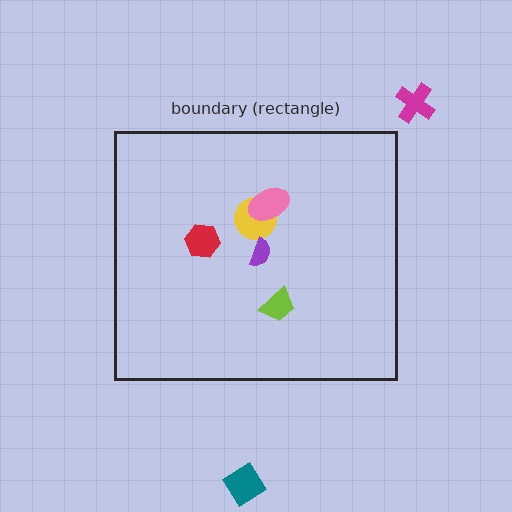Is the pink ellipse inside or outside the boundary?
Inside.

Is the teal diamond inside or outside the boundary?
Outside.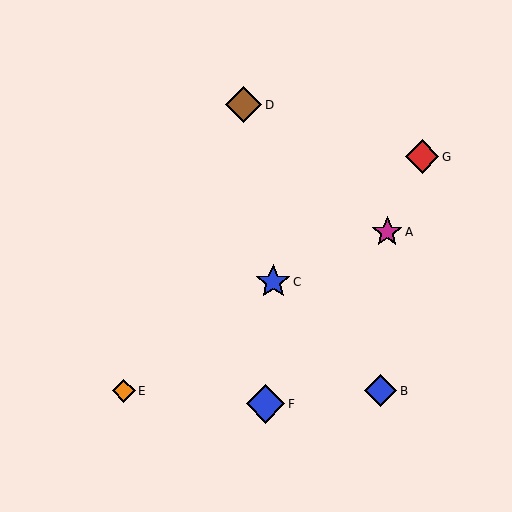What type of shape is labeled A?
Shape A is a magenta star.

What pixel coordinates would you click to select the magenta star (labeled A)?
Click at (387, 232) to select the magenta star A.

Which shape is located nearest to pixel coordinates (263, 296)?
The blue star (labeled C) at (273, 282) is nearest to that location.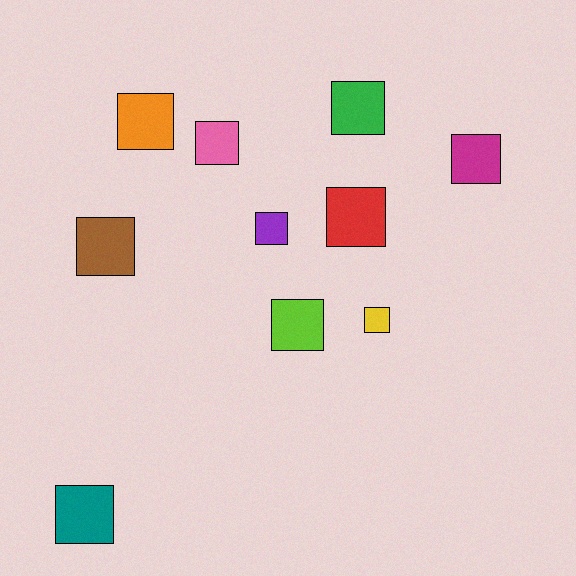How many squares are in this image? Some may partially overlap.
There are 10 squares.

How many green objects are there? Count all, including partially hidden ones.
There is 1 green object.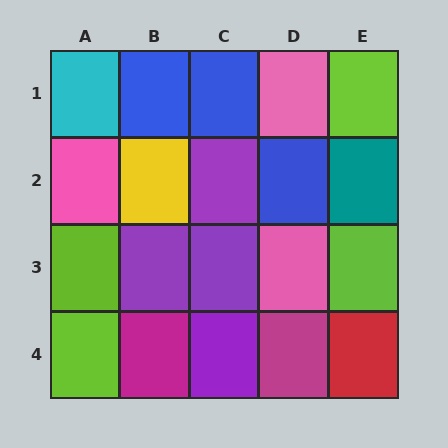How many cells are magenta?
2 cells are magenta.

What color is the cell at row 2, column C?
Purple.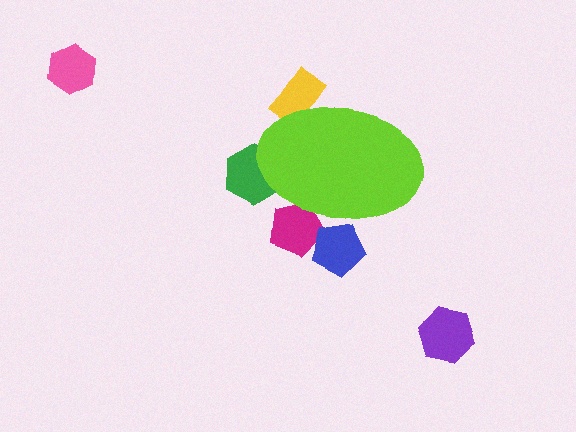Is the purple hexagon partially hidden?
No, the purple hexagon is fully visible.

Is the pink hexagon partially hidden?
No, the pink hexagon is fully visible.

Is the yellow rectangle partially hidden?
Yes, the yellow rectangle is partially hidden behind the lime ellipse.